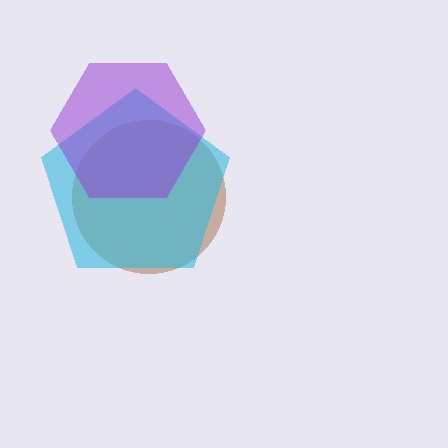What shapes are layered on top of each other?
The layered shapes are: a brown circle, a cyan pentagon, a purple hexagon.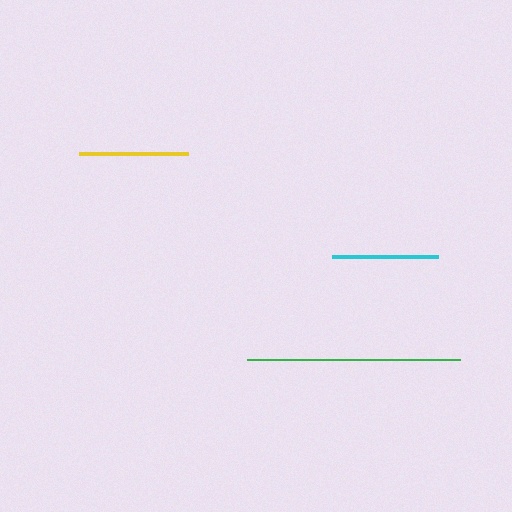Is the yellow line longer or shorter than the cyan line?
The yellow line is longer than the cyan line.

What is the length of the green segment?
The green segment is approximately 213 pixels long.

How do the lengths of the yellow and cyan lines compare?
The yellow and cyan lines are approximately the same length.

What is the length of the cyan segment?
The cyan segment is approximately 105 pixels long.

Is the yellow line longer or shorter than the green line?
The green line is longer than the yellow line.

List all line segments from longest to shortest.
From longest to shortest: green, yellow, cyan.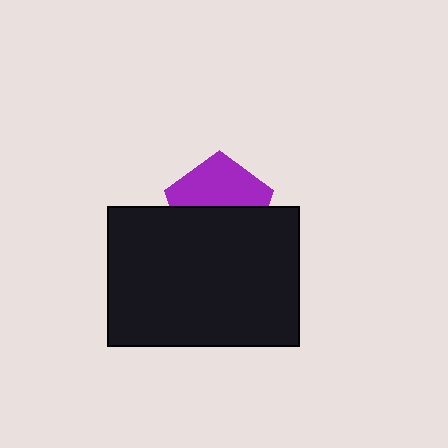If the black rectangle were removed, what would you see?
You would see the complete purple pentagon.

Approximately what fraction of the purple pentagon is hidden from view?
Roughly 53% of the purple pentagon is hidden behind the black rectangle.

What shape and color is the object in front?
The object in front is a black rectangle.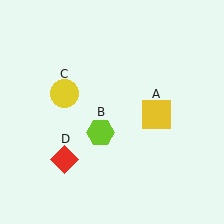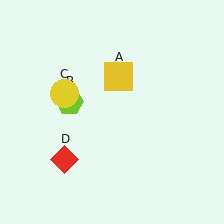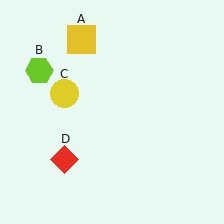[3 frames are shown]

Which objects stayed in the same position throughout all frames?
Yellow circle (object C) and red diamond (object D) remained stationary.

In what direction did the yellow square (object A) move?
The yellow square (object A) moved up and to the left.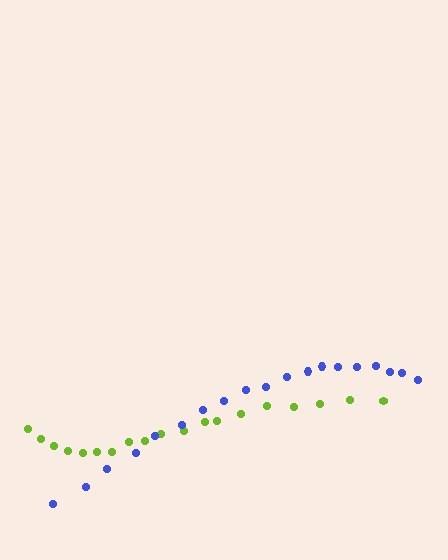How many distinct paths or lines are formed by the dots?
There are 2 distinct paths.